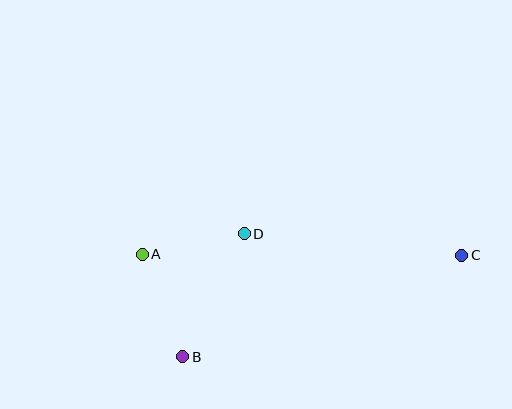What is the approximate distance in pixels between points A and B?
The distance between A and B is approximately 110 pixels.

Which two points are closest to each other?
Points A and D are closest to each other.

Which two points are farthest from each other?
Points A and C are farthest from each other.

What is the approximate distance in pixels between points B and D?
The distance between B and D is approximately 138 pixels.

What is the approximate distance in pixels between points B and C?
The distance between B and C is approximately 297 pixels.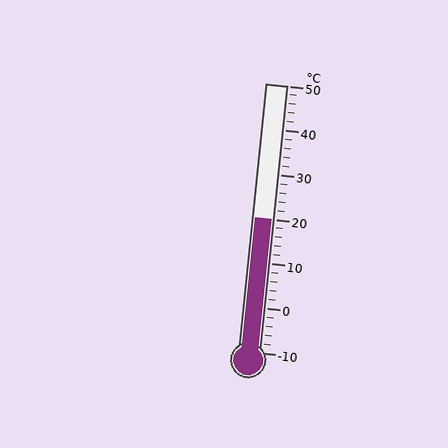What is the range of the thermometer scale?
The thermometer scale ranges from -10°C to 50°C.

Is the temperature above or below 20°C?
The temperature is at 20°C.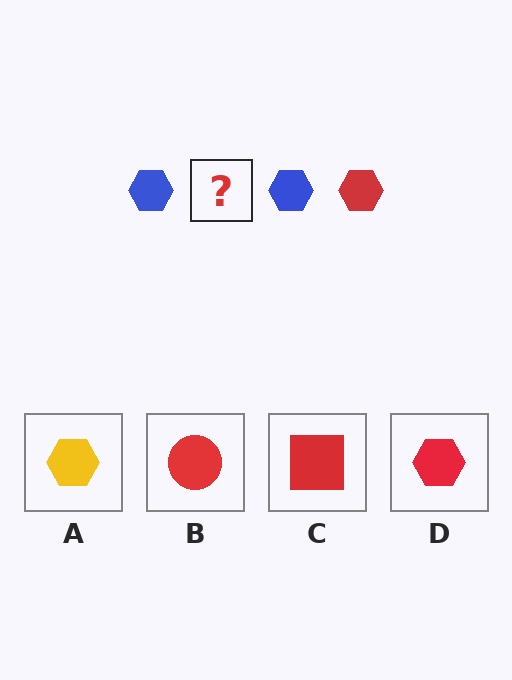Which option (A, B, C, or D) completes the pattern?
D.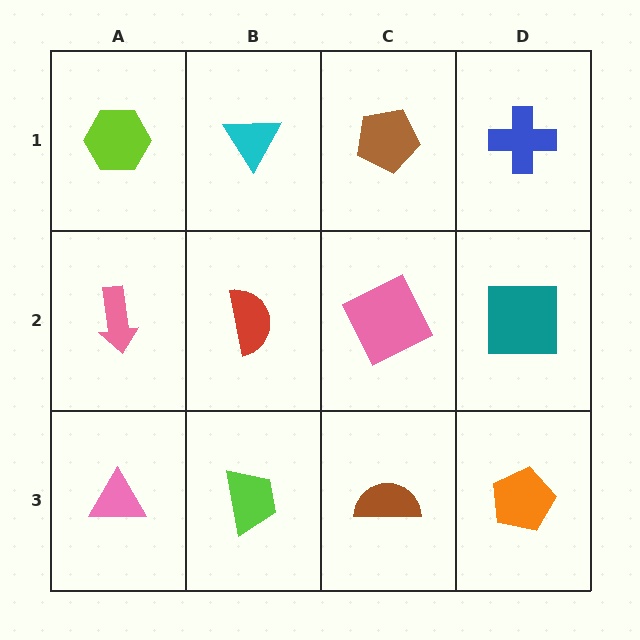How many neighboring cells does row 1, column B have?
3.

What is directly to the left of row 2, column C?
A red semicircle.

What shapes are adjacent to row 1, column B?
A red semicircle (row 2, column B), a lime hexagon (row 1, column A), a brown pentagon (row 1, column C).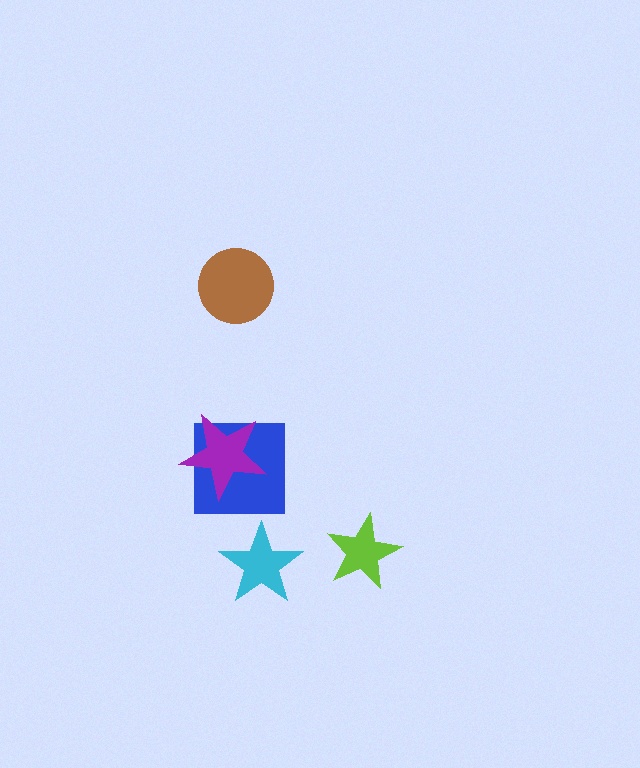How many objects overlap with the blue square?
1 object overlaps with the blue square.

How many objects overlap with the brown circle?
0 objects overlap with the brown circle.